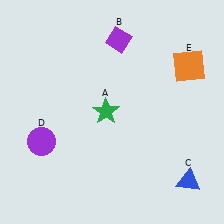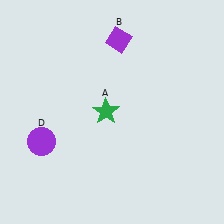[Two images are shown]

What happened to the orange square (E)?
The orange square (E) was removed in Image 2. It was in the top-right area of Image 1.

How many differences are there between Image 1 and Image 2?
There are 2 differences between the two images.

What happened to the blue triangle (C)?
The blue triangle (C) was removed in Image 2. It was in the bottom-right area of Image 1.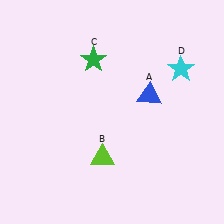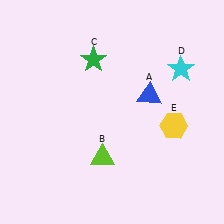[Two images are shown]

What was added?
A yellow hexagon (E) was added in Image 2.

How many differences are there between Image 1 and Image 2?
There is 1 difference between the two images.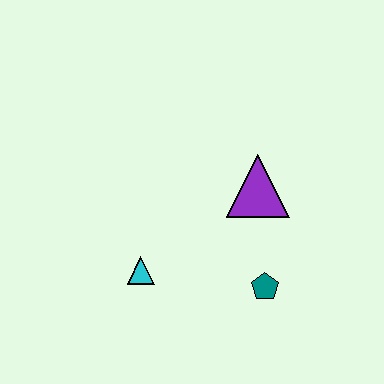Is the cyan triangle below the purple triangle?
Yes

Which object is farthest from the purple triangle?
The cyan triangle is farthest from the purple triangle.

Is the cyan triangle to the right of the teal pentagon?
No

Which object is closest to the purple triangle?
The teal pentagon is closest to the purple triangle.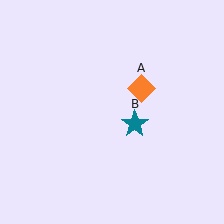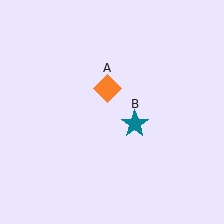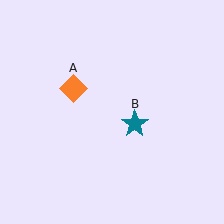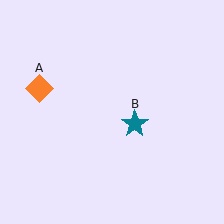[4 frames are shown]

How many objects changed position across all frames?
1 object changed position: orange diamond (object A).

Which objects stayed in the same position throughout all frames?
Teal star (object B) remained stationary.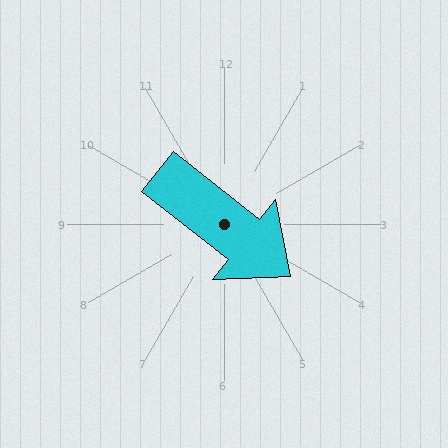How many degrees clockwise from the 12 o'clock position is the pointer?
Approximately 128 degrees.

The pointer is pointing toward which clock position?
Roughly 4 o'clock.